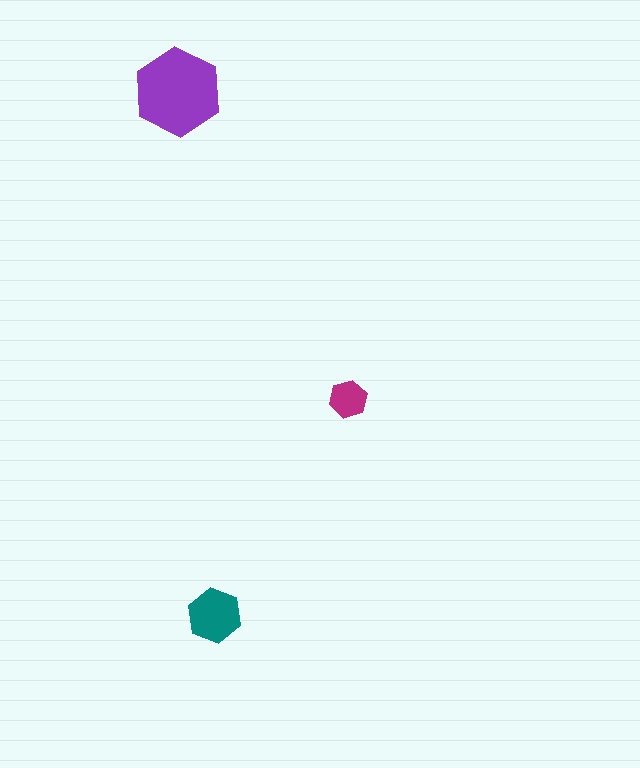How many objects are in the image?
There are 3 objects in the image.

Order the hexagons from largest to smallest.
the purple one, the teal one, the magenta one.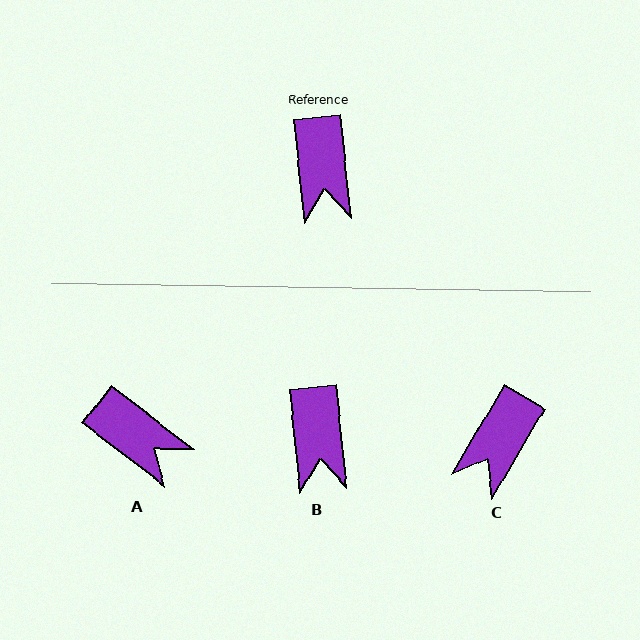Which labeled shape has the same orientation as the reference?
B.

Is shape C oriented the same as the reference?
No, it is off by about 36 degrees.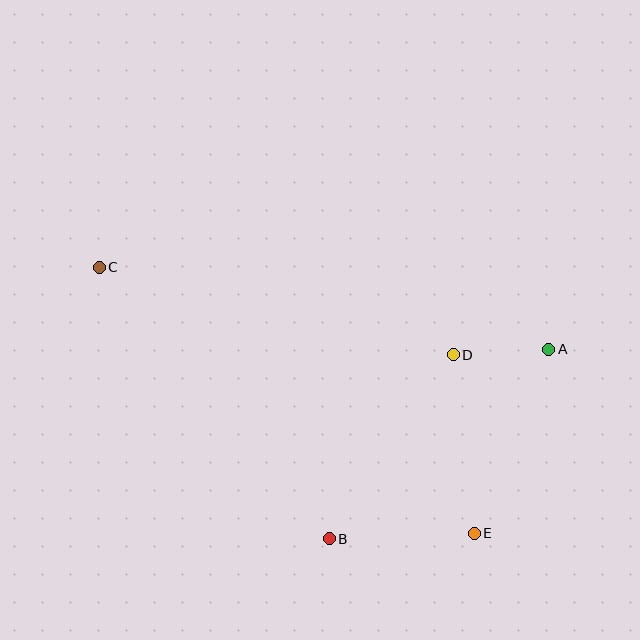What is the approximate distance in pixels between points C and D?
The distance between C and D is approximately 364 pixels.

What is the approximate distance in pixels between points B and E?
The distance between B and E is approximately 145 pixels.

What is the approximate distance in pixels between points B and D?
The distance between B and D is approximately 222 pixels.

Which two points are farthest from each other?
Points C and E are farthest from each other.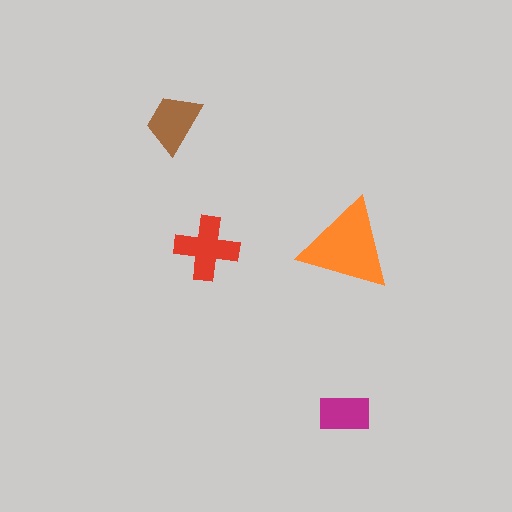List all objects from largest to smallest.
The orange triangle, the red cross, the brown trapezoid, the magenta rectangle.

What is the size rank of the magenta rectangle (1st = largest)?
4th.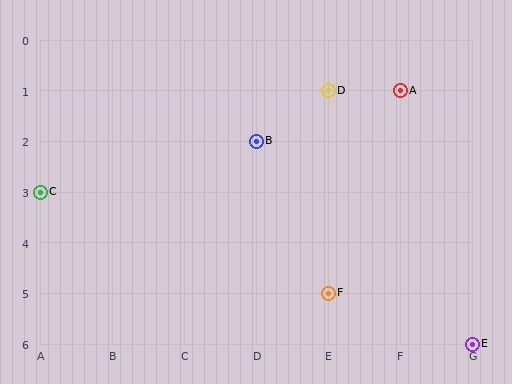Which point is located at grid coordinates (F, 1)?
Point A is at (F, 1).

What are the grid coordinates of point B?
Point B is at grid coordinates (D, 2).